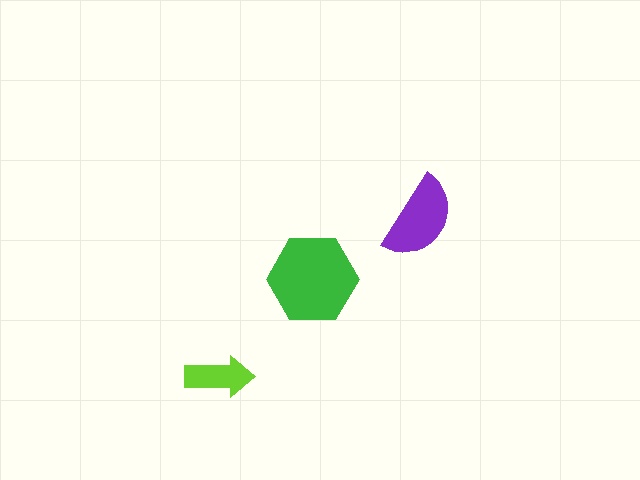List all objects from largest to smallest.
The green hexagon, the purple semicircle, the lime arrow.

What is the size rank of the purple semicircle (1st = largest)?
2nd.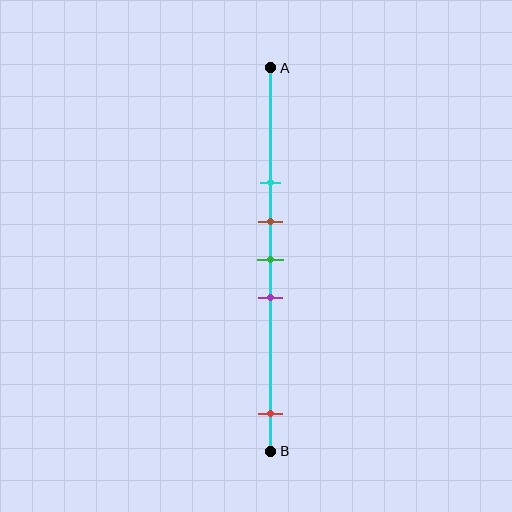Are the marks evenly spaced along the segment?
No, the marks are not evenly spaced.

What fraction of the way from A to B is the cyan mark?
The cyan mark is approximately 30% (0.3) of the way from A to B.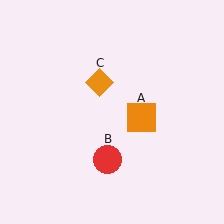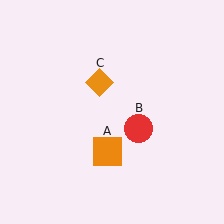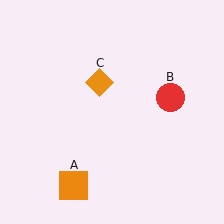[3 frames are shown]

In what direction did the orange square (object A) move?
The orange square (object A) moved down and to the left.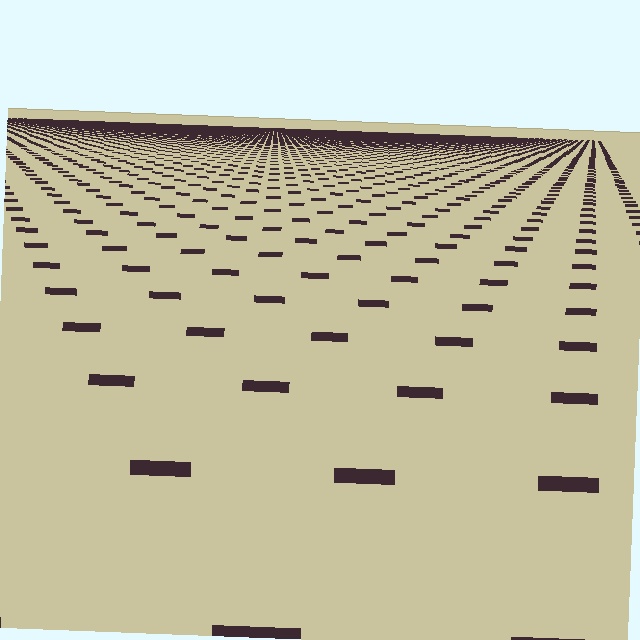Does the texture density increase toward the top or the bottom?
Density increases toward the top.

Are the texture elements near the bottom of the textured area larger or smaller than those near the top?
Larger. Near the bottom, elements are closer to the viewer and appear at a bigger on-screen size.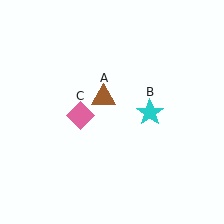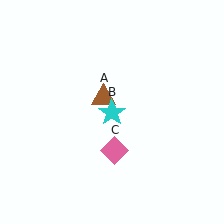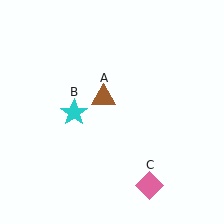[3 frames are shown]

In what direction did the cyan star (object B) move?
The cyan star (object B) moved left.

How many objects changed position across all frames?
2 objects changed position: cyan star (object B), pink diamond (object C).